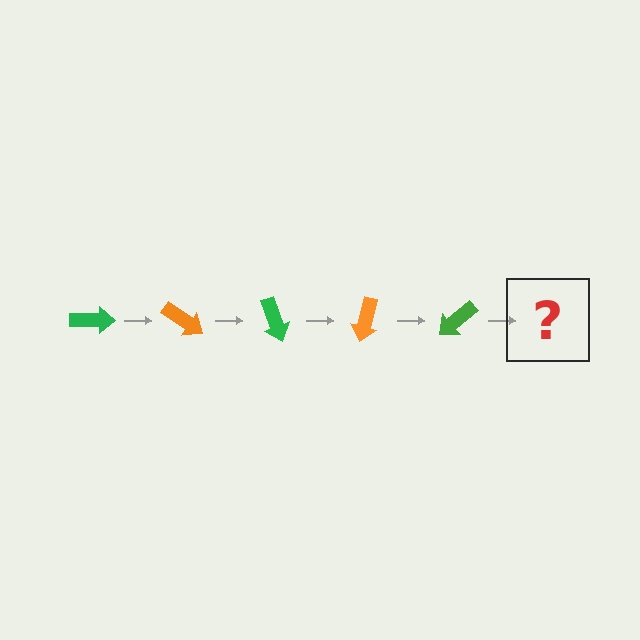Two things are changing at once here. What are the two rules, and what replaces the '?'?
The two rules are that it rotates 35 degrees each step and the color cycles through green and orange. The '?' should be an orange arrow, rotated 175 degrees from the start.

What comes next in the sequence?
The next element should be an orange arrow, rotated 175 degrees from the start.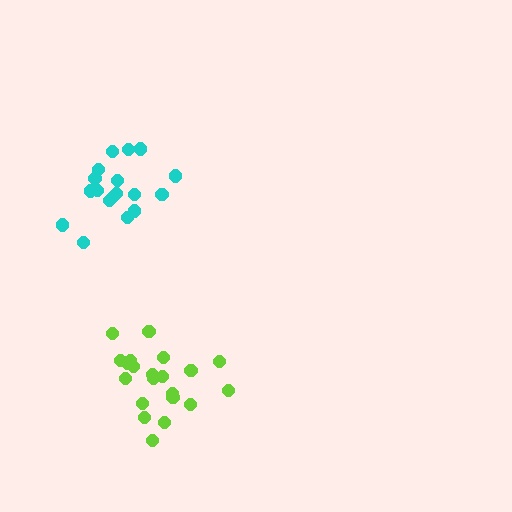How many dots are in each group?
Group 1: 18 dots, Group 2: 21 dots (39 total).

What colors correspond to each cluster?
The clusters are colored: cyan, lime.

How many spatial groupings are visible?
There are 2 spatial groupings.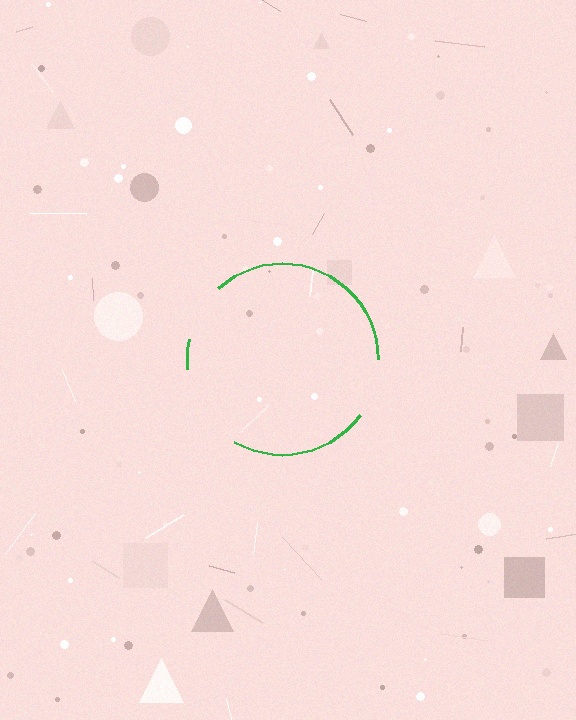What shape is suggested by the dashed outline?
The dashed outline suggests a circle.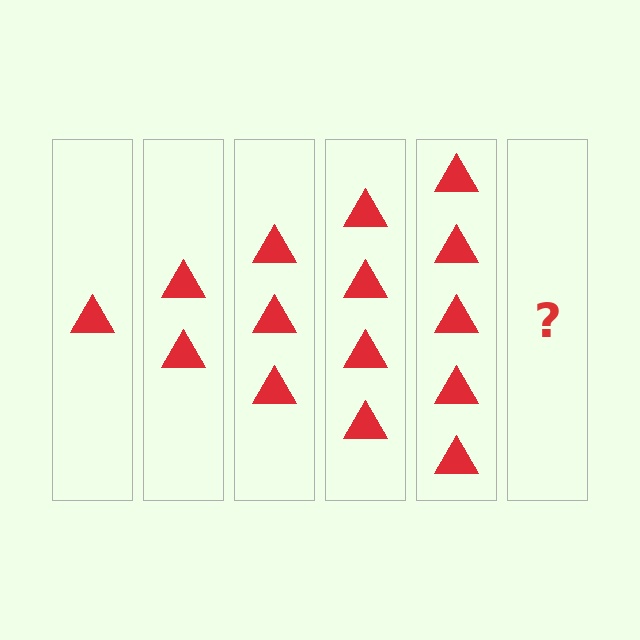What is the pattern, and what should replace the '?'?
The pattern is that each step adds one more triangle. The '?' should be 6 triangles.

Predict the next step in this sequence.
The next step is 6 triangles.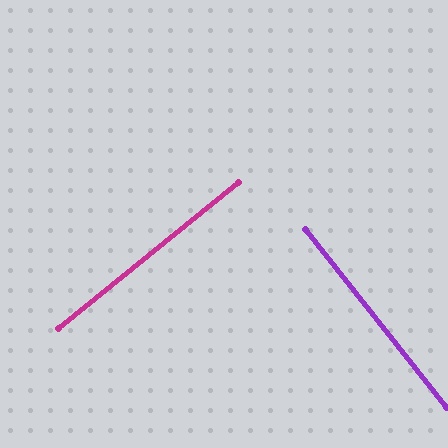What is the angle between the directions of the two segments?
Approximately 89 degrees.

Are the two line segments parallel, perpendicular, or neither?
Perpendicular — they meet at approximately 89°.